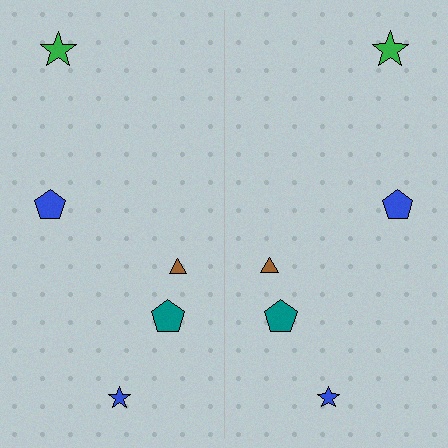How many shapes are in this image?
There are 10 shapes in this image.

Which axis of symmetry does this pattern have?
The pattern has a vertical axis of symmetry running through the center of the image.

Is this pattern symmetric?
Yes, this pattern has bilateral (reflection) symmetry.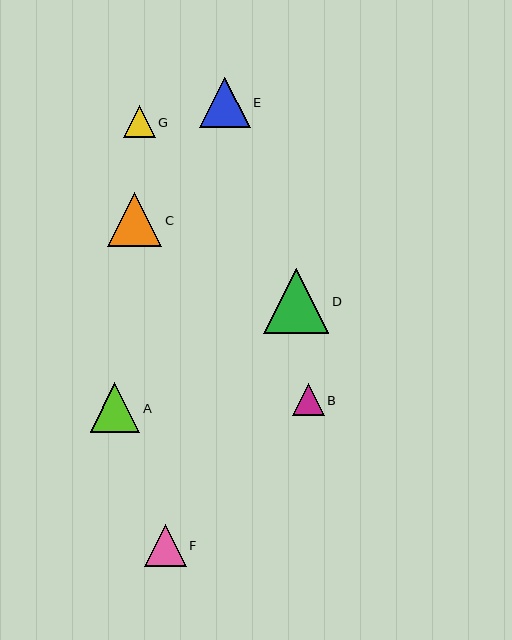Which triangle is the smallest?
Triangle G is the smallest with a size of approximately 31 pixels.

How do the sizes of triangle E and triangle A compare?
Triangle E and triangle A are approximately the same size.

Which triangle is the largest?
Triangle D is the largest with a size of approximately 65 pixels.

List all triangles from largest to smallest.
From largest to smallest: D, C, E, A, F, B, G.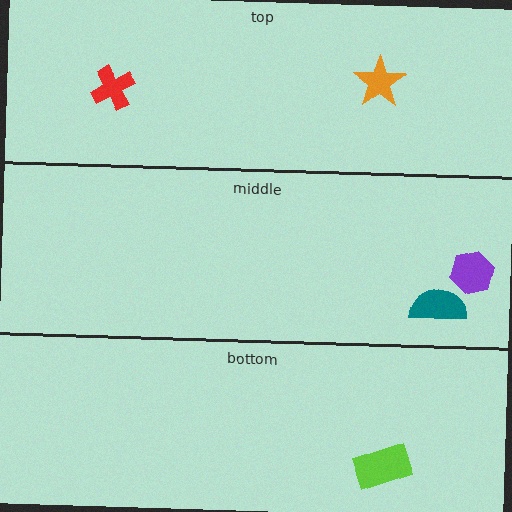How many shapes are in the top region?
2.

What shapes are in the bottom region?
The lime rectangle.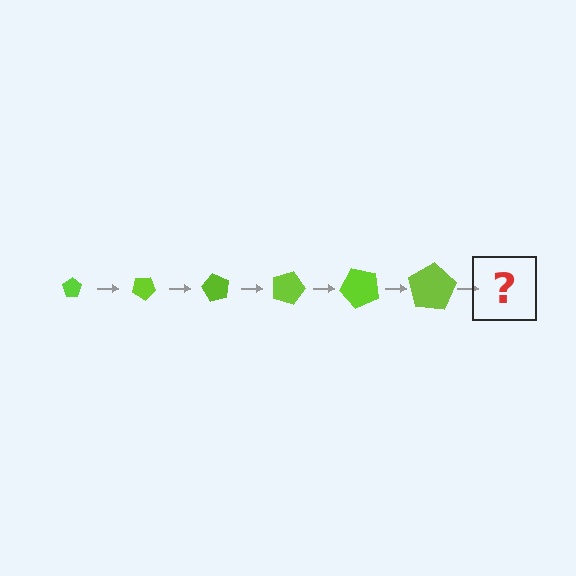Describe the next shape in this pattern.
It should be a pentagon, larger than the previous one and rotated 180 degrees from the start.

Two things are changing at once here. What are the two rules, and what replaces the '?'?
The two rules are that the pentagon grows larger each step and it rotates 30 degrees each step. The '?' should be a pentagon, larger than the previous one and rotated 180 degrees from the start.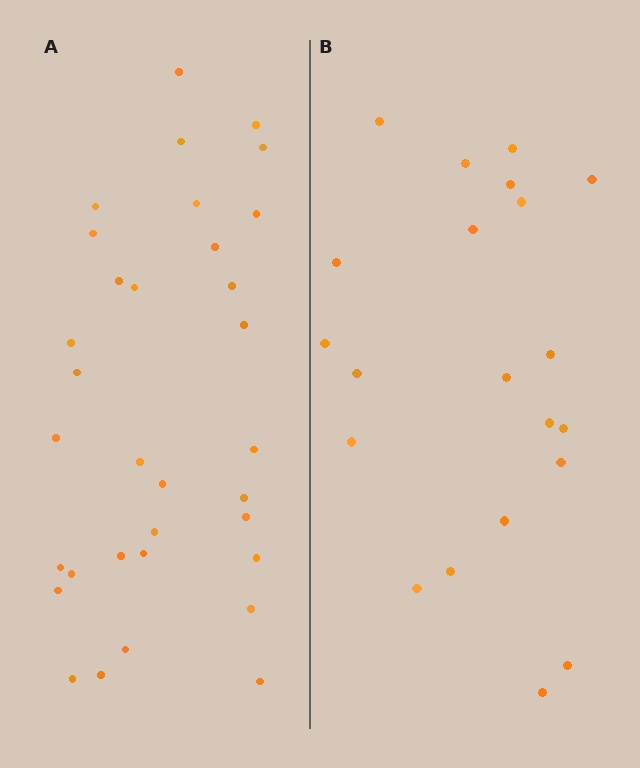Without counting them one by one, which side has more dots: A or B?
Region A (the left region) has more dots.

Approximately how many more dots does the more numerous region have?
Region A has roughly 12 or so more dots than region B.